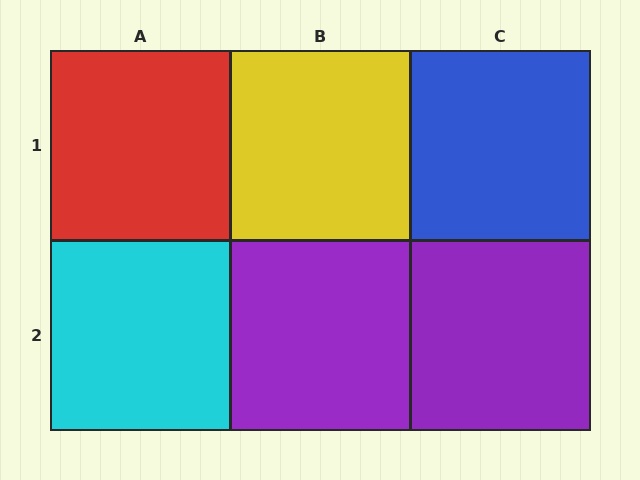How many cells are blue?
1 cell is blue.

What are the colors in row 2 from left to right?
Cyan, purple, purple.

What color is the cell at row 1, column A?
Red.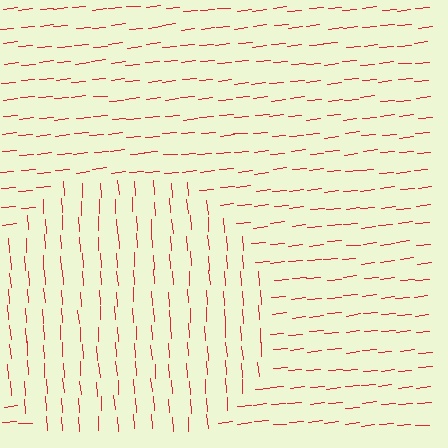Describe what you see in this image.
The image is filled with small red line segments. A circle region in the image has lines oriented differently from the surrounding lines, creating a visible texture boundary.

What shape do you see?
I see a circle.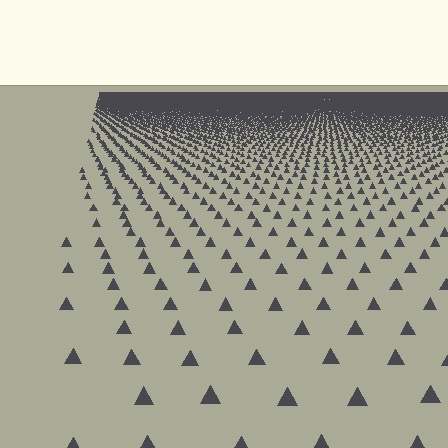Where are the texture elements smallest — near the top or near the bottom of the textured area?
Near the top.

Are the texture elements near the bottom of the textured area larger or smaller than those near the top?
Larger. Near the bottom, elements are closer to the viewer and appear at a bigger on-screen size.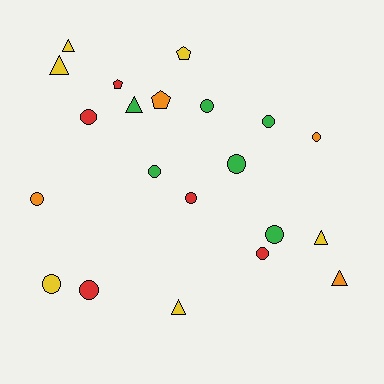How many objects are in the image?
There are 21 objects.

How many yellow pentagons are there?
There is 1 yellow pentagon.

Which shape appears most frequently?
Circle, with 12 objects.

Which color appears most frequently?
Yellow, with 6 objects.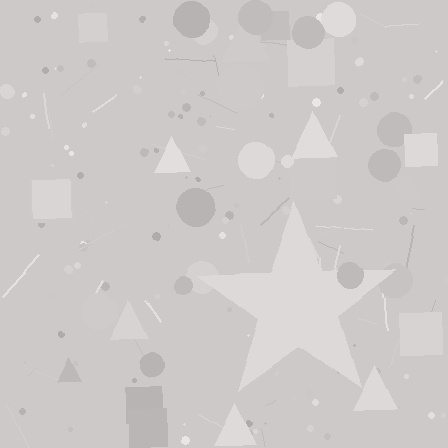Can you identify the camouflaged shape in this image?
The camouflaged shape is a star.